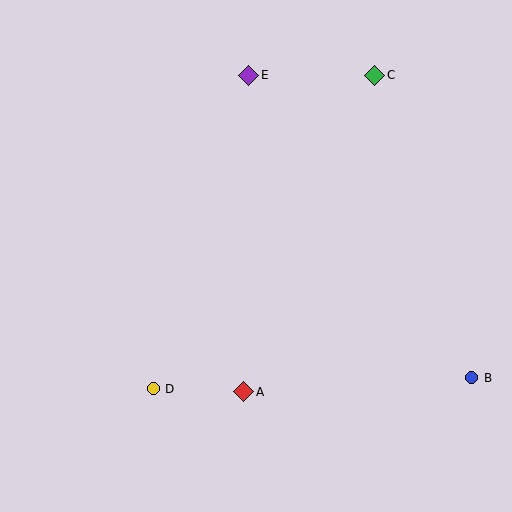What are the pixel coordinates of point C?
Point C is at (375, 75).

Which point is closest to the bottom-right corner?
Point B is closest to the bottom-right corner.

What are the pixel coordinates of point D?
Point D is at (153, 389).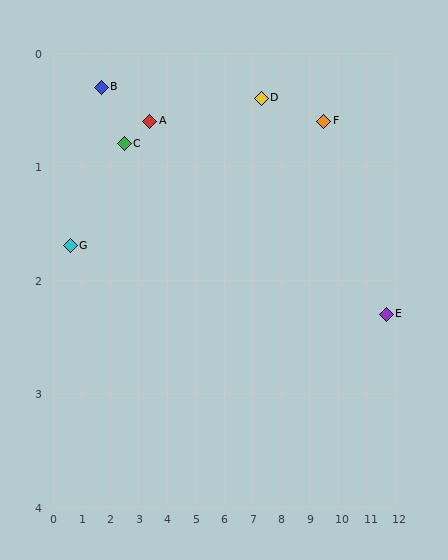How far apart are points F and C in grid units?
Points F and C are about 7.0 grid units apart.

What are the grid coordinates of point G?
Point G is at approximately (0.6, 1.7).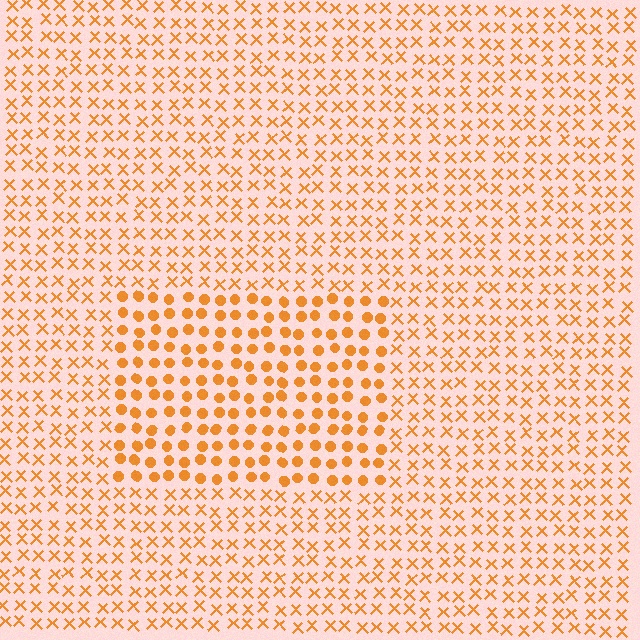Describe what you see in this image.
The image is filled with small orange elements arranged in a uniform grid. A rectangle-shaped region contains circles, while the surrounding area contains X marks. The boundary is defined purely by the change in element shape.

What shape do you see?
I see a rectangle.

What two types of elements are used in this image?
The image uses circles inside the rectangle region and X marks outside it.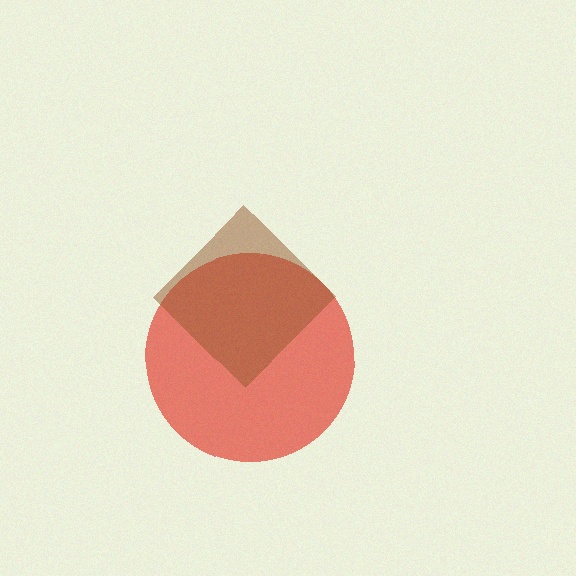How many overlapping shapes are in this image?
There are 2 overlapping shapes in the image.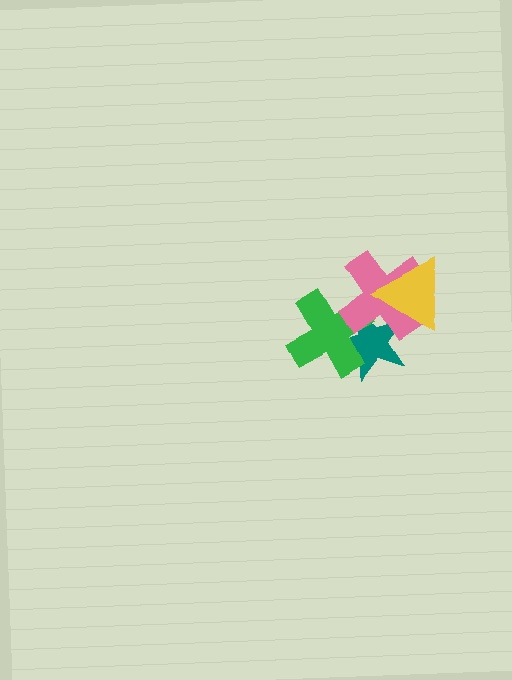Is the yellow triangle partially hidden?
No, no other shape covers it.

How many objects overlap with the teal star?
3 objects overlap with the teal star.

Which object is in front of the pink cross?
The yellow triangle is in front of the pink cross.